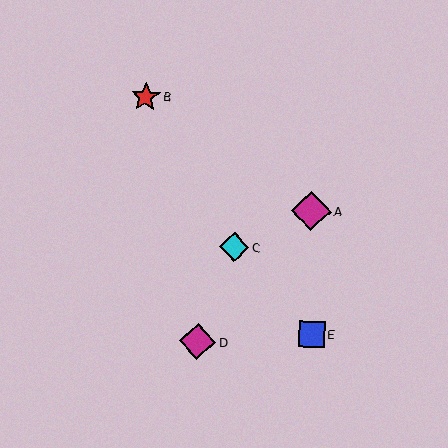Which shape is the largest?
The magenta diamond (labeled A) is the largest.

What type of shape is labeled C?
Shape C is a cyan diamond.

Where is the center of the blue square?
The center of the blue square is at (311, 334).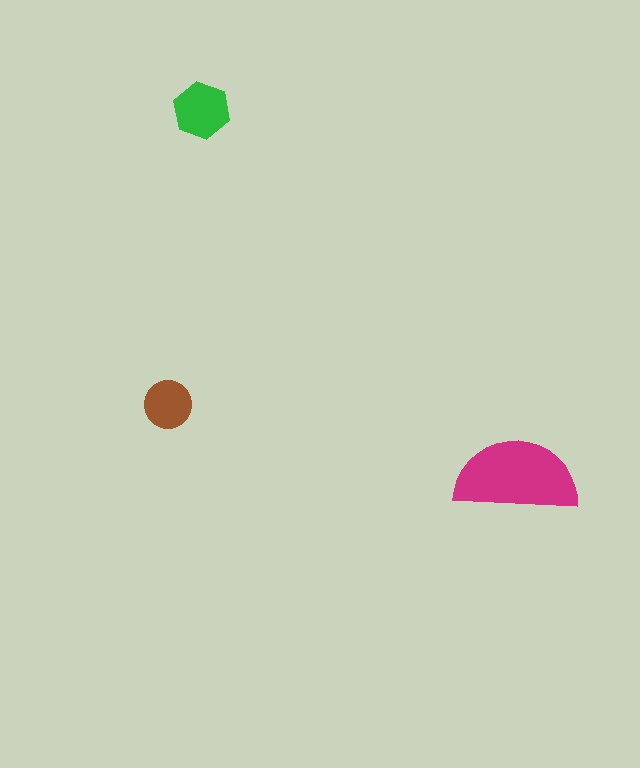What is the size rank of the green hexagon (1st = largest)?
2nd.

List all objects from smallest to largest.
The brown circle, the green hexagon, the magenta semicircle.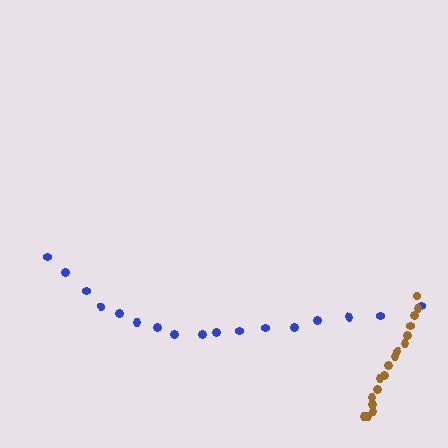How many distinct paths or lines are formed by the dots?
There are 2 distinct paths.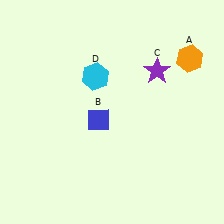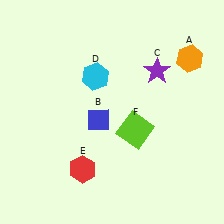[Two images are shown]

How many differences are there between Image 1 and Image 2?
There are 2 differences between the two images.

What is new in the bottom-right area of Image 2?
A lime square (F) was added in the bottom-right area of Image 2.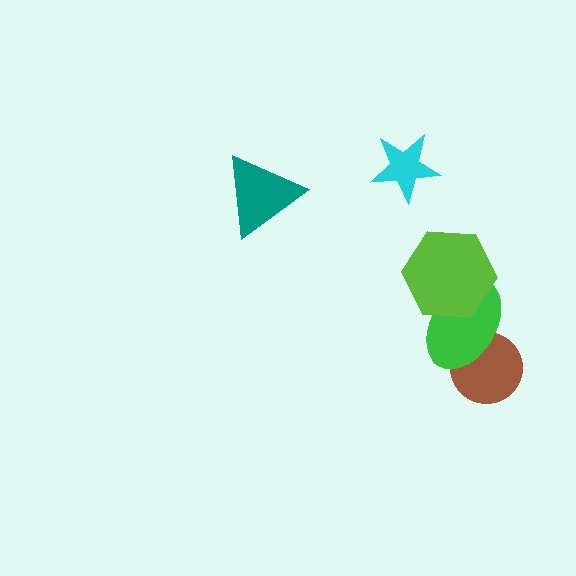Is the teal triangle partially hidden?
No, no other shape covers it.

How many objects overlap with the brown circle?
1 object overlaps with the brown circle.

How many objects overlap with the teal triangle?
0 objects overlap with the teal triangle.